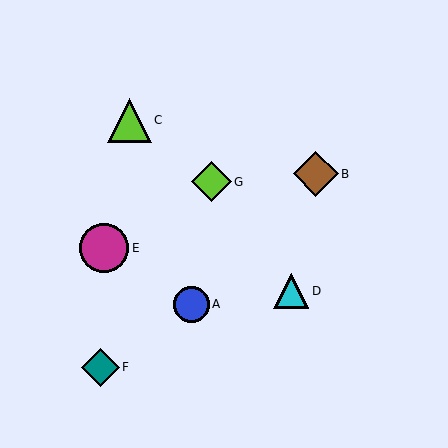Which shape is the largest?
The magenta circle (labeled E) is the largest.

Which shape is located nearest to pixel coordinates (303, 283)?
The cyan triangle (labeled D) at (291, 291) is nearest to that location.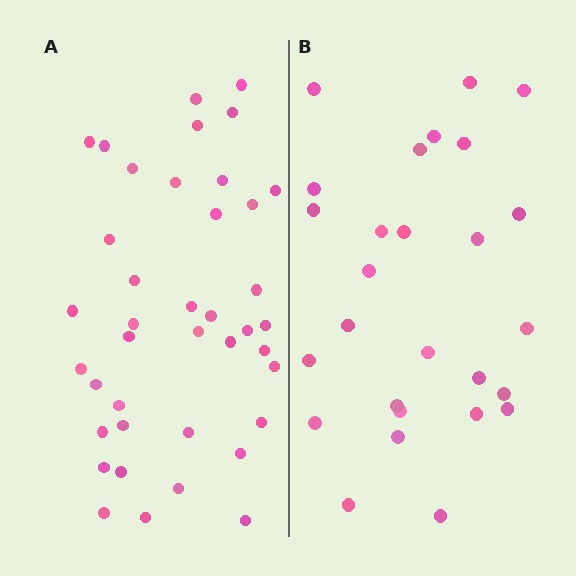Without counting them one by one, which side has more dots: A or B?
Region A (the left region) has more dots.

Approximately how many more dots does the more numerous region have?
Region A has approximately 15 more dots than region B.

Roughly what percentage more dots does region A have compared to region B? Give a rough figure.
About 50% more.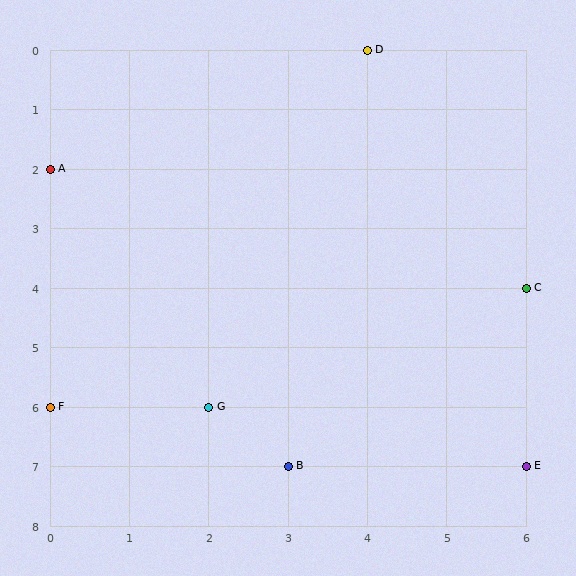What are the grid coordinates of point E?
Point E is at grid coordinates (6, 7).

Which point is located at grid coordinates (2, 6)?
Point G is at (2, 6).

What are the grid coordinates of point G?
Point G is at grid coordinates (2, 6).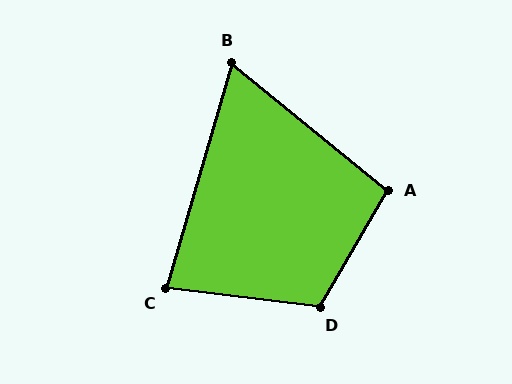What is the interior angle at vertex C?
Approximately 81 degrees (acute).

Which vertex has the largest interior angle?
D, at approximately 113 degrees.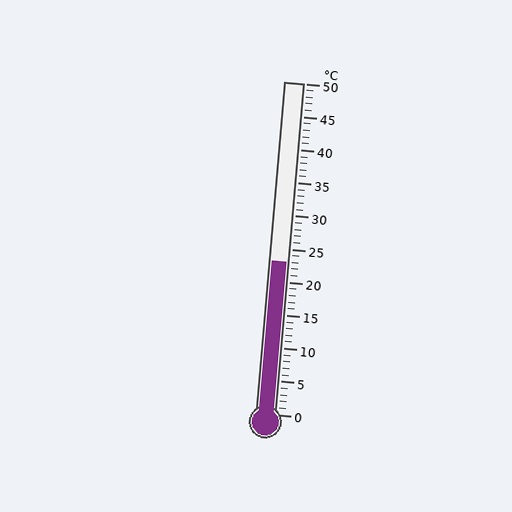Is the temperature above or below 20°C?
The temperature is above 20°C.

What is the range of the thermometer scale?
The thermometer scale ranges from 0°C to 50°C.